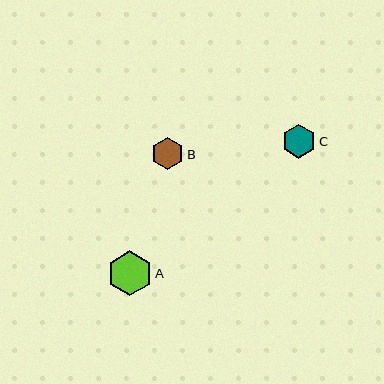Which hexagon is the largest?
Hexagon A is the largest with a size of approximately 45 pixels.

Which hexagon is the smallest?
Hexagon B is the smallest with a size of approximately 32 pixels.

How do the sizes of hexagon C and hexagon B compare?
Hexagon C and hexagon B are approximately the same size.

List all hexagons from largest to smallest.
From largest to smallest: A, C, B.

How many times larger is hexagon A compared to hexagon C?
Hexagon A is approximately 1.3 times the size of hexagon C.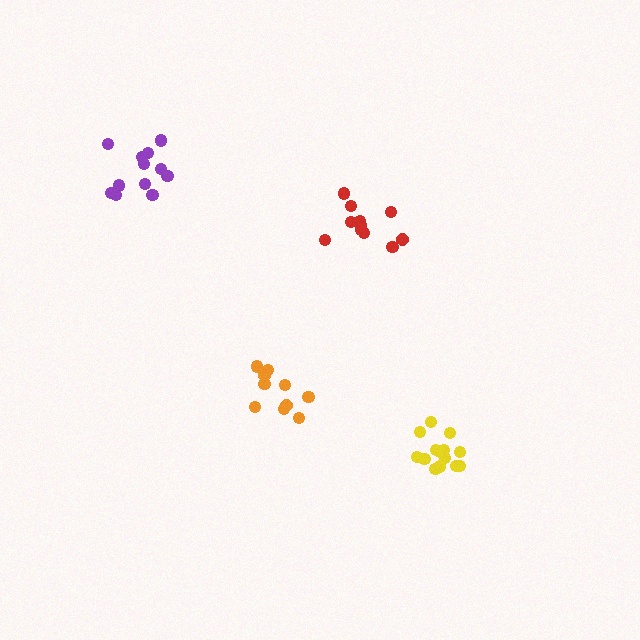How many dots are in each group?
Group 1: 14 dots, Group 2: 11 dots, Group 3: 10 dots, Group 4: 13 dots (48 total).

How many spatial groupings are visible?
There are 4 spatial groupings.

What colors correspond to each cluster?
The clusters are colored: yellow, red, orange, purple.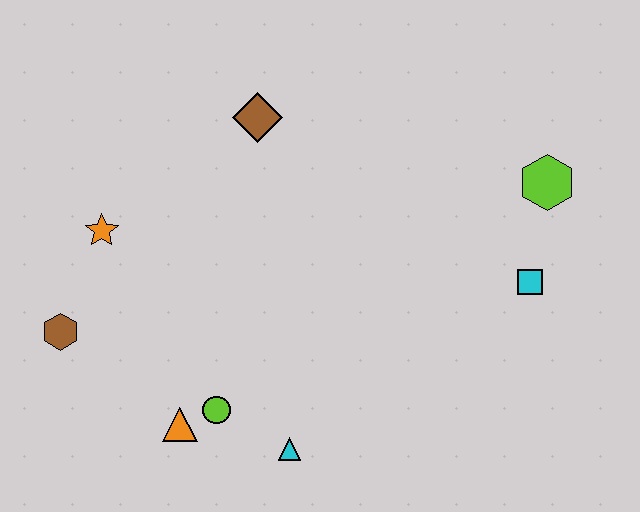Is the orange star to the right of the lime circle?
No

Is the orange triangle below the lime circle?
Yes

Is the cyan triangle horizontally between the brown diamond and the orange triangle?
No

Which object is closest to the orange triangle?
The lime circle is closest to the orange triangle.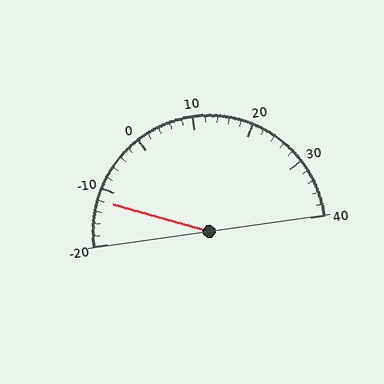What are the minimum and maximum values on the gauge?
The gauge ranges from -20 to 40.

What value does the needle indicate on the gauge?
The needle indicates approximately -12.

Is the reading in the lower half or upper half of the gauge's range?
The reading is in the lower half of the range (-20 to 40).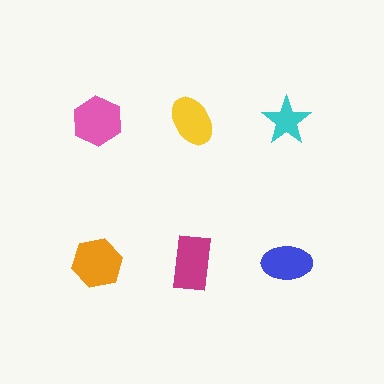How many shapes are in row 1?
3 shapes.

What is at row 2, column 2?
A magenta rectangle.